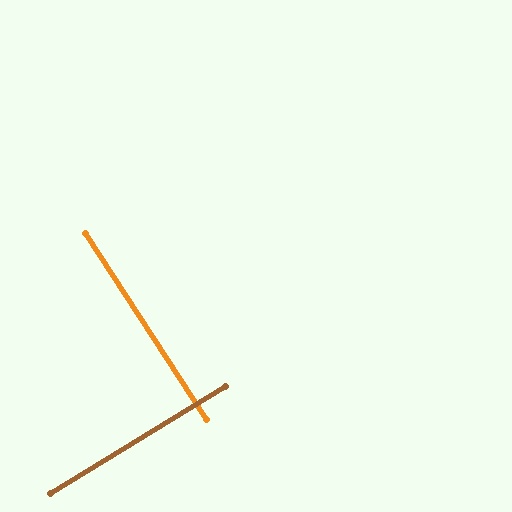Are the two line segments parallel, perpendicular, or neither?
Perpendicular — they meet at approximately 88°.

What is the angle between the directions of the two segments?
Approximately 88 degrees.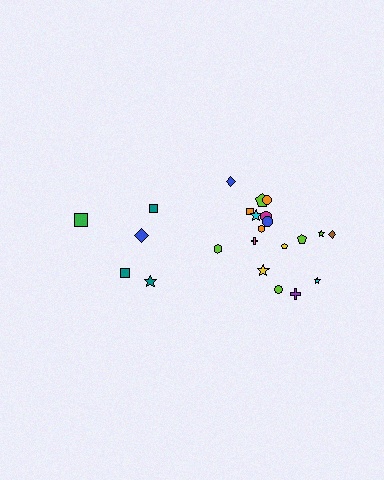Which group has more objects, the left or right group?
The right group.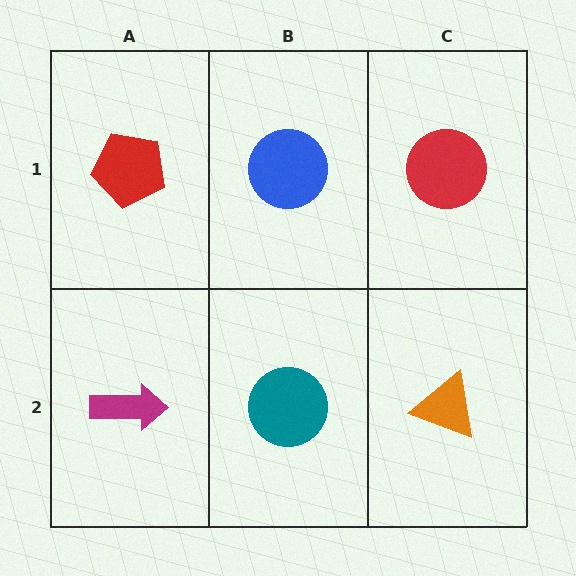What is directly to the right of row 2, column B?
An orange triangle.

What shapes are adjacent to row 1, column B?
A teal circle (row 2, column B), a red pentagon (row 1, column A), a red circle (row 1, column C).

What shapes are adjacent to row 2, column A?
A red pentagon (row 1, column A), a teal circle (row 2, column B).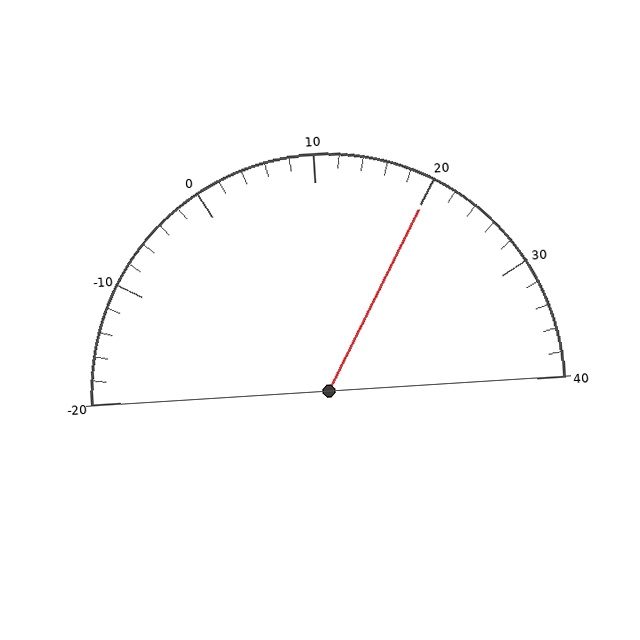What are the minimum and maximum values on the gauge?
The gauge ranges from -20 to 40.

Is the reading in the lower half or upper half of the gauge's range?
The reading is in the upper half of the range (-20 to 40).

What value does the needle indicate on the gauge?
The needle indicates approximately 20.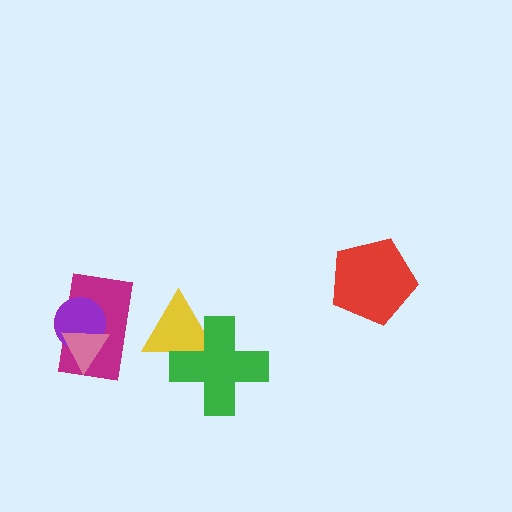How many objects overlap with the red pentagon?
0 objects overlap with the red pentagon.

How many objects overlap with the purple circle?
2 objects overlap with the purple circle.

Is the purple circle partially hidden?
Yes, it is partially covered by another shape.